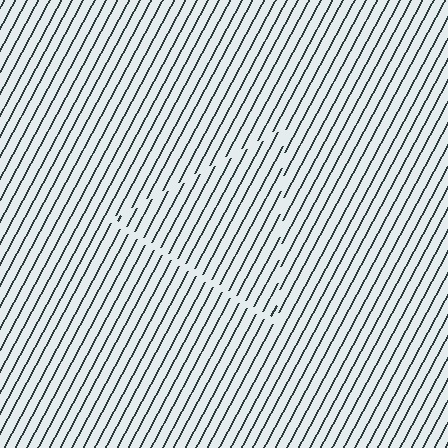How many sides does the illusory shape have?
3 sides — the line-ends trace a triangle.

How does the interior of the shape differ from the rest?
The interior of the shape contains the same grating, shifted by half a period — the contour is defined by the phase discontinuity where line-ends from the inner and outer gratings abut.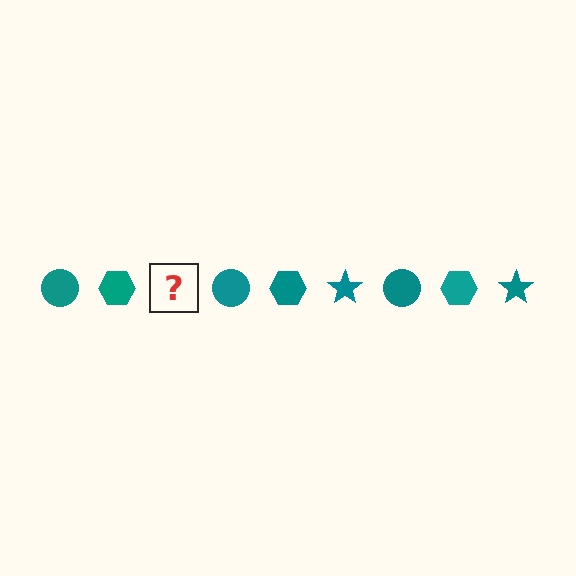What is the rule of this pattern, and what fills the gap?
The rule is that the pattern cycles through circle, hexagon, star shapes in teal. The gap should be filled with a teal star.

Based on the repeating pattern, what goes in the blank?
The blank should be a teal star.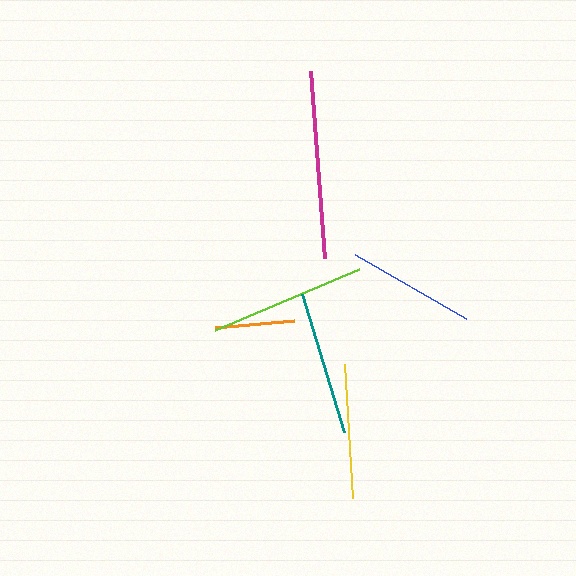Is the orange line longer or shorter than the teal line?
The teal line is longer than the orange line.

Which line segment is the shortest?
The orange line is the shortest at approximately 79 pixels.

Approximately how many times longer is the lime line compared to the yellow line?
The lime line is approximately 1.2 times the length of the yellow line.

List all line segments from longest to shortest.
From longest to shortest: magenta, lime, teal, yellow, blue, orange.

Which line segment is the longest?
The magenta line is the longest at approximately 188 pixels.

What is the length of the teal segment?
The teal segment is approximately 144 pixels long.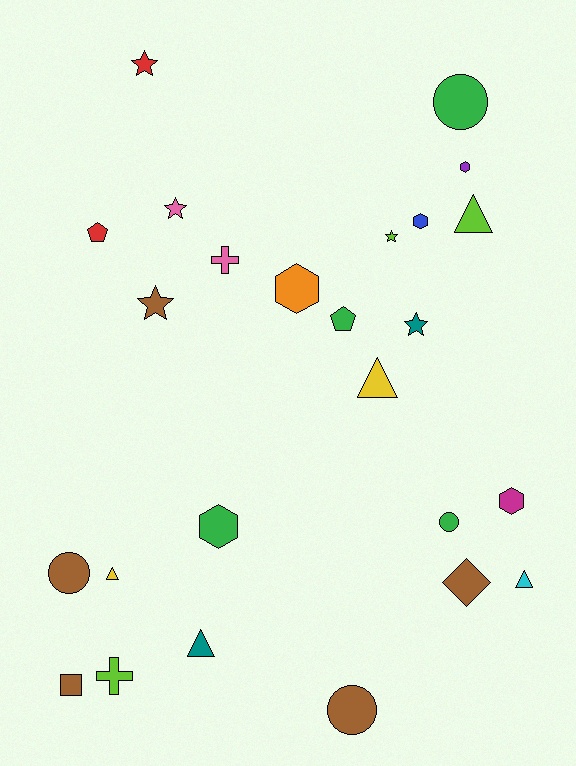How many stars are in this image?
There are 5 stars.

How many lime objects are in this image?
There are 3 lime objects.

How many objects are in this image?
There are 25 objects.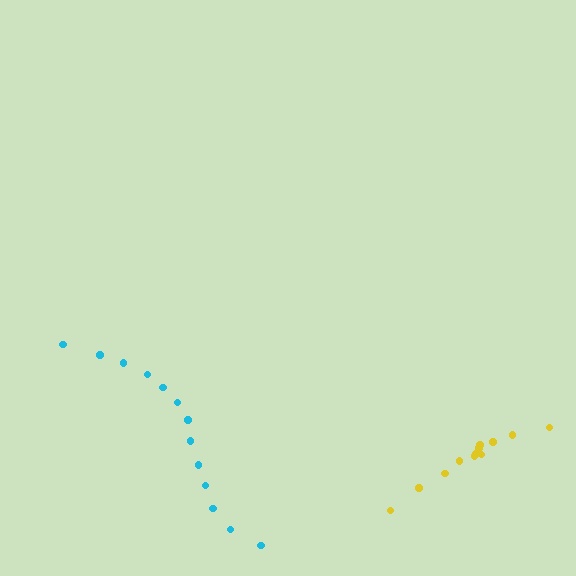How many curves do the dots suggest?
There are 2 distinct paths.